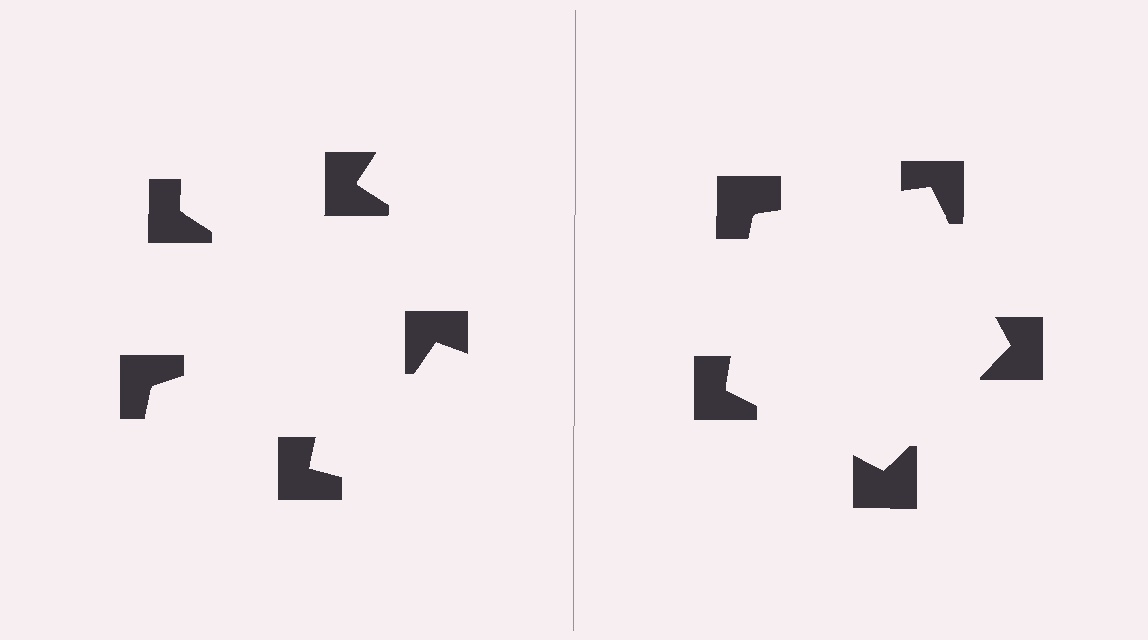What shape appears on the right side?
An illusory pentagon.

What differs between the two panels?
The notched squares are positioned identically on both sides; only the wedge orientations differ. On the right they align to a pentagon; on the left they are misaligned.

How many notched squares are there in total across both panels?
10 — 5 on each side.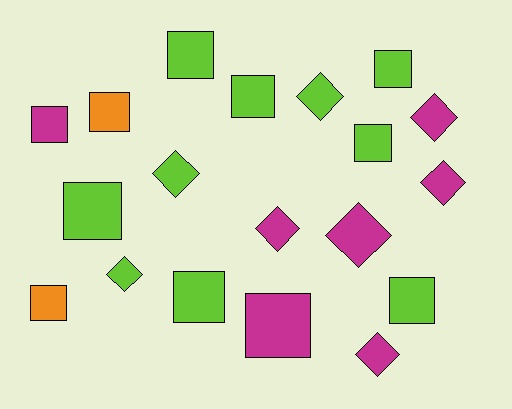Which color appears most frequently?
Lime, with 10 objects.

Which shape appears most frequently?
Square, with 11 objects.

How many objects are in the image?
There are 19 objects.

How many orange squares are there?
There are 2 orange squares.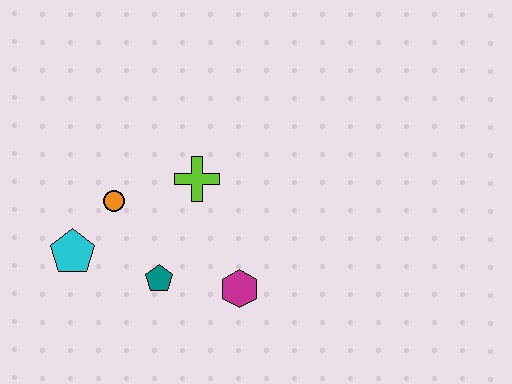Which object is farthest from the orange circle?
The magenta hexagon is farthest from the orange circle.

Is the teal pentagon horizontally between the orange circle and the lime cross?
Yes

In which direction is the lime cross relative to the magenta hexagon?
The lime cross is above the magenta hexagon.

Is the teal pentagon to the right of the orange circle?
Yes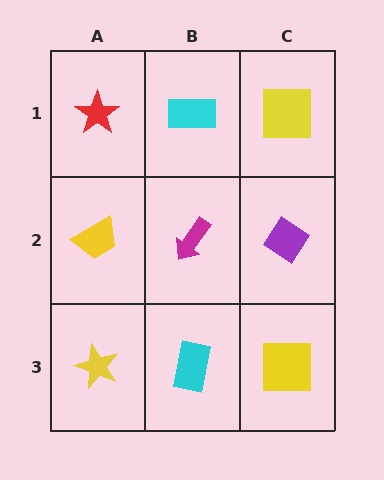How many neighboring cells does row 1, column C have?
2.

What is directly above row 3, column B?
A magenta arrow.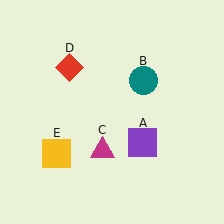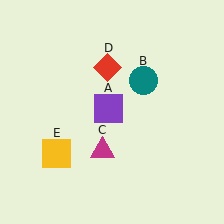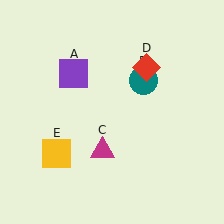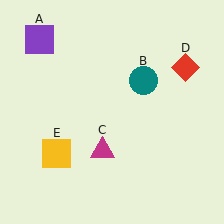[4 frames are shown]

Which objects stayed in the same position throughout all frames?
Teal circle (object B) and magenta triangle (object C) and yellow square (object E) remained stationary.